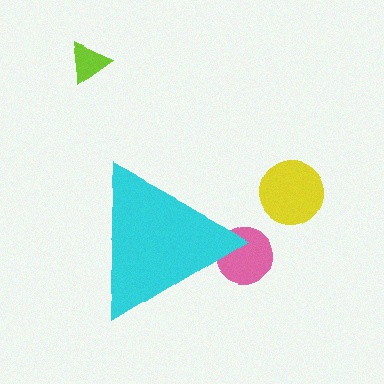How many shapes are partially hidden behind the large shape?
1 shape is partially hidden.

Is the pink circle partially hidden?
Yes, the pink circle is partially hidden behind the cyan triangle.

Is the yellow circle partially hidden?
No, the yellow circle is fully visible.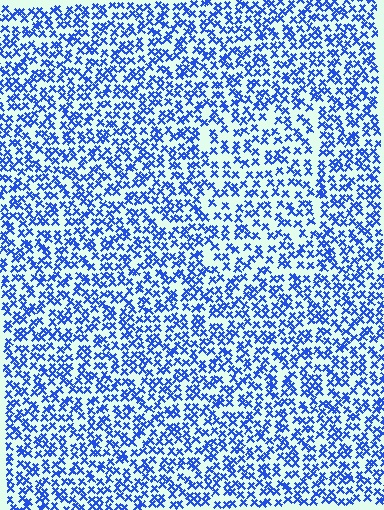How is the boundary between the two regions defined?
The boundary is defined by a change in element density (approximately 1.4x ratio). All elements are the same color, size, and shape.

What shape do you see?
I see a rectangle.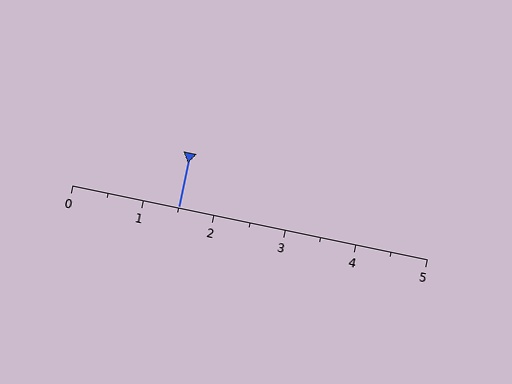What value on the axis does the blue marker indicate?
The marker indicates approximately 1.5.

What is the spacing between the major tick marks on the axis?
The major ticks are spaced 1 apart.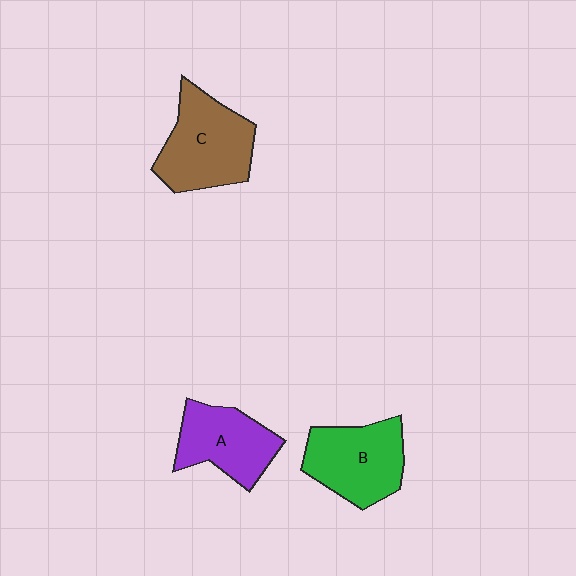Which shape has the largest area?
Shape C (brown).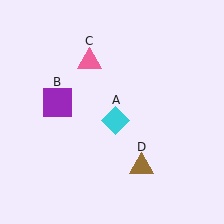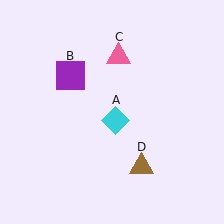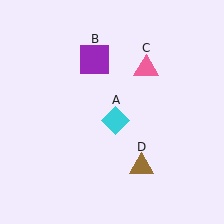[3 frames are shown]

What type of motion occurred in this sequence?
The purple square (object B), pink triangle (object C) rotated clockwise around the center of the scene.